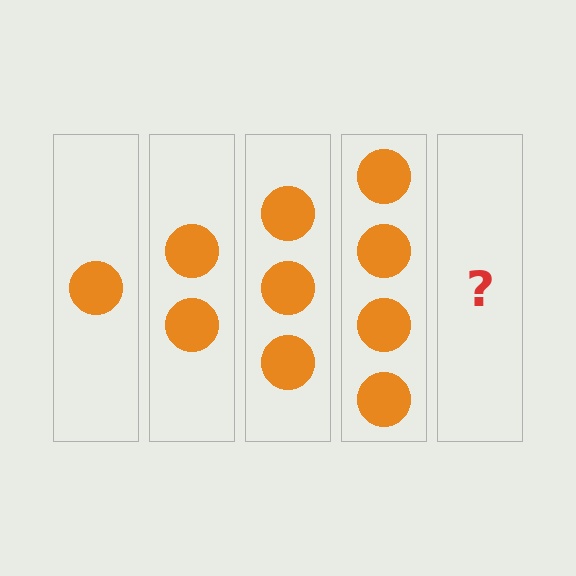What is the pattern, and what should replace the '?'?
The pattern is that each step adds one more circle. The '?' should be 5 circles.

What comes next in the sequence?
The next element should be 5 circles.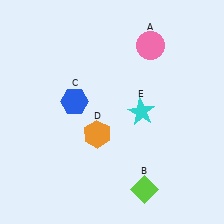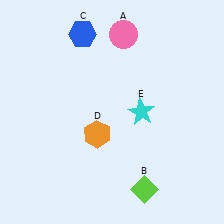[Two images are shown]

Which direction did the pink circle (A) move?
The pink circle (A) moved left.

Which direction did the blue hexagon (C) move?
The blue hexagon (C) moved up.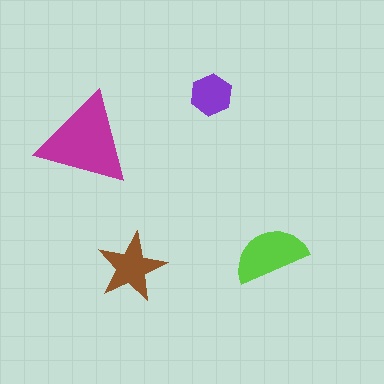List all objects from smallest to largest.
The purple hexagon, the brown star, the lime semicircle, the magenta triangle.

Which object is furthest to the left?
The magenta triangle is leftmost.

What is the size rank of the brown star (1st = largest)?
3rd.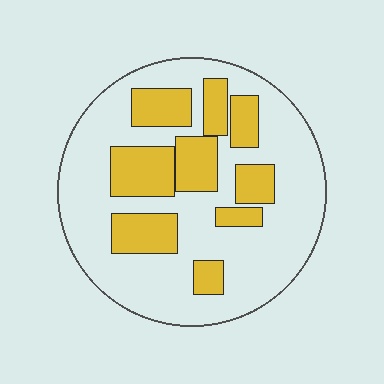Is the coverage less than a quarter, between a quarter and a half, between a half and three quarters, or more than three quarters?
Between a quarter and a half.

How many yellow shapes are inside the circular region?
9.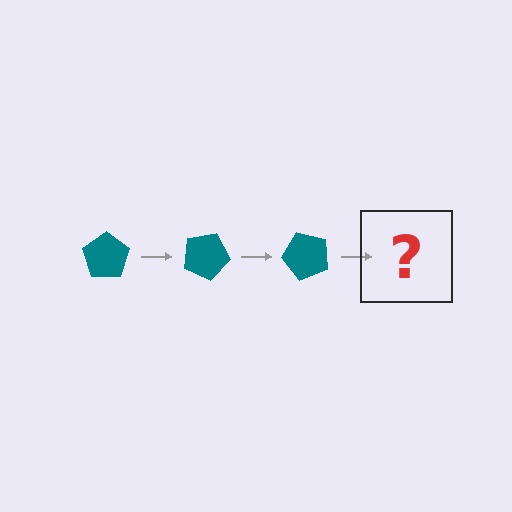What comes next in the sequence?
The next element should be a teal pentagon rotated 75 degrees.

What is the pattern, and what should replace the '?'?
The pattern is that the pentagon rotates 25 degrees each step. The '?' should be a teal pentagon rotated 75 degrees.